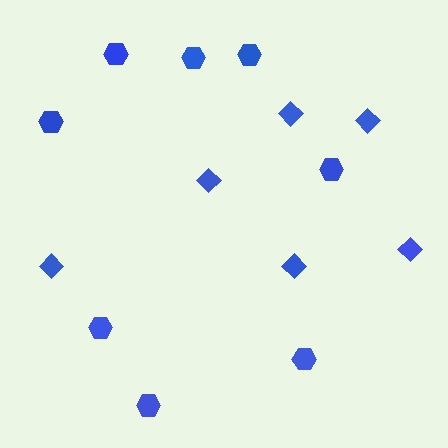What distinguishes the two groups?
There are 2 groups: one group of diamonds (6) and one group of hexagons (8).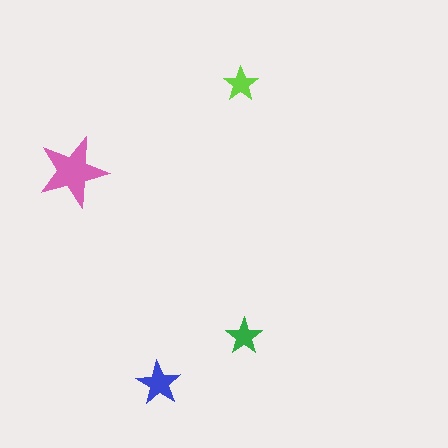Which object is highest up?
The lime star is topmost.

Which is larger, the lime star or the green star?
The green one.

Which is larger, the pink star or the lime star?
The pink one.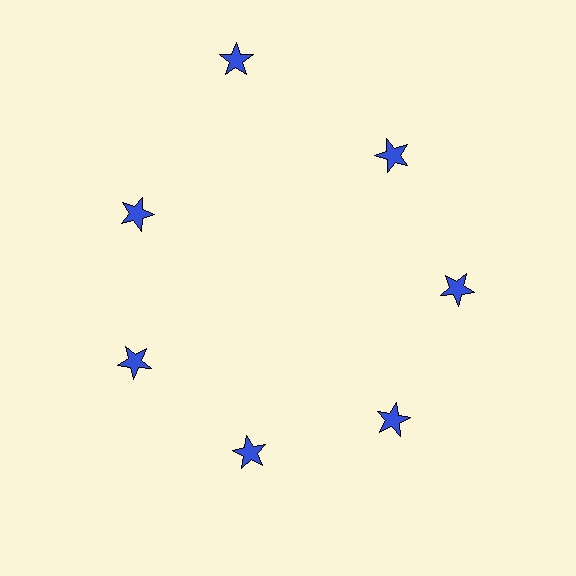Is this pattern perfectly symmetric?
No. The 7 blue stars are arranged in a ring, but one element near the 12 o'clock position is pushed outward from the center, breaking the 7-fold rotational symmetry.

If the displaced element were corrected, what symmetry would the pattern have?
It would have 7-fold rotational symmetry — the pattern would map onto itself every 51 degrees.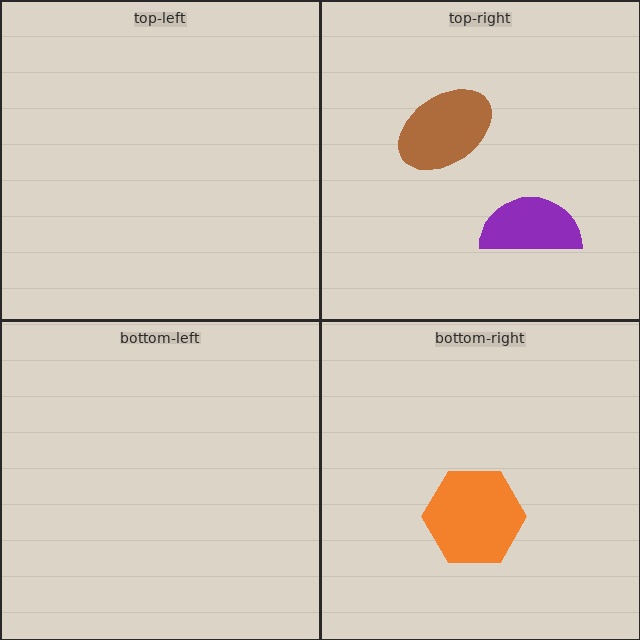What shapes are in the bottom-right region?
The orange hexagon.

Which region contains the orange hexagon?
The bottom-right region.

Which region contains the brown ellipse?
The top-right region.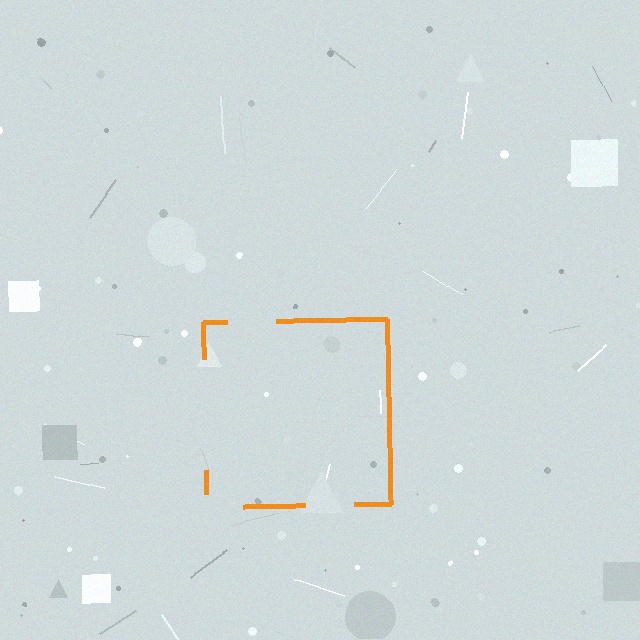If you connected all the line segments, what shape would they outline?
They would outline a square.